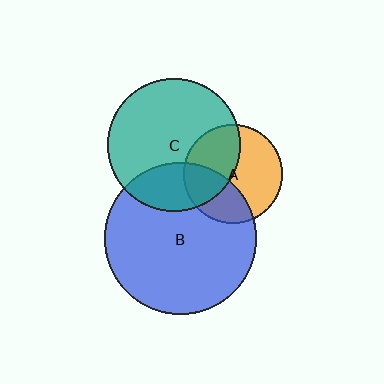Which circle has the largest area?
Circle B (blue).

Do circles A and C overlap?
Yes.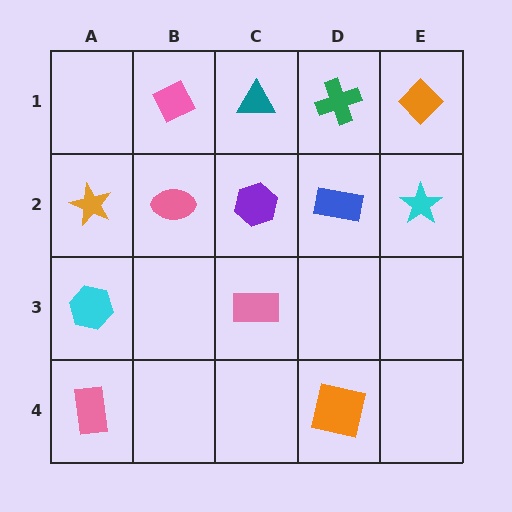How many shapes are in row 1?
4 shapes.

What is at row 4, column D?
An orange square.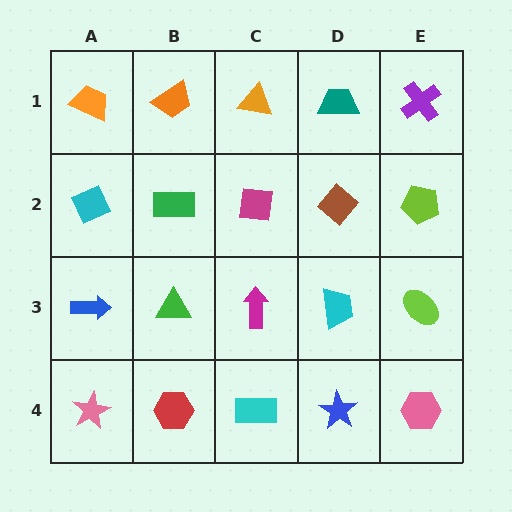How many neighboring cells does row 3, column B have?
4.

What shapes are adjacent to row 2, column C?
An orange triangle (row 1, column C), a magenta arrow (row 3, column C), a green rectangle (row 2, column B), a brown diamond (row 2, column D).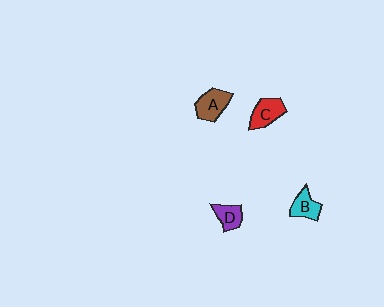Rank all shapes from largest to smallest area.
From largest to smallest: A (brown), C (red), B (cyan), D (purple).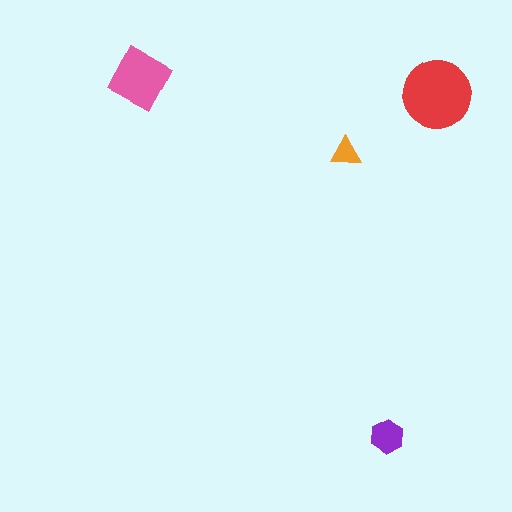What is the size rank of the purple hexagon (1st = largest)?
3rd.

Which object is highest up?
The pink diamond is topmost.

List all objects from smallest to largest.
The orange triangle, the purple hexagon, the pink diamond, the red circle.